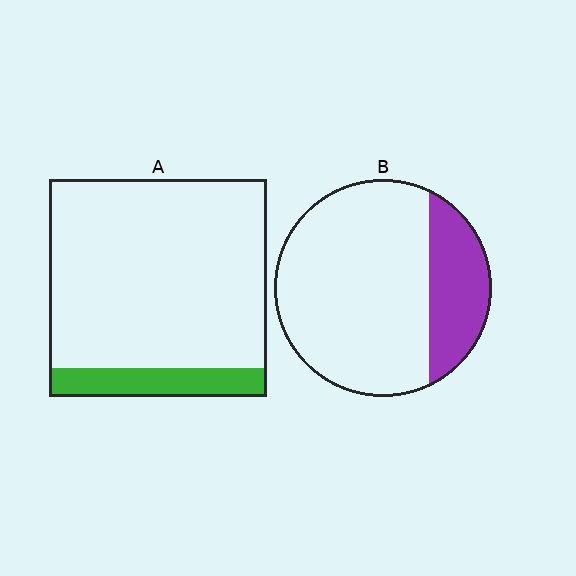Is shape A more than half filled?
No.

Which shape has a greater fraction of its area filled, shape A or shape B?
Shape B.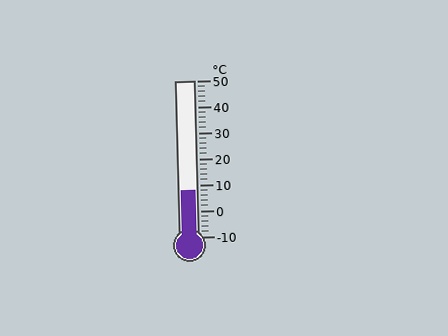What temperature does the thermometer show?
The thermometer shows approximately 8°C.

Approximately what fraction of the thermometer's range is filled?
The thermometer is filled to approximately 30% of its range.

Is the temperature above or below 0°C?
The temperature is above 0°C.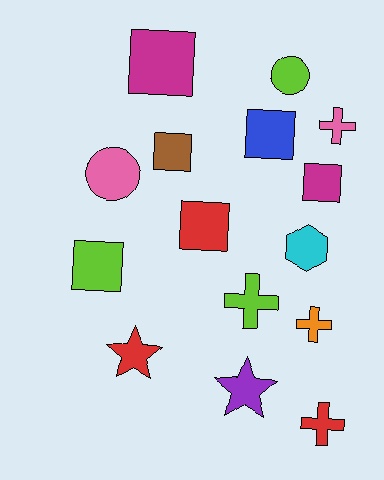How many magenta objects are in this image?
There are 2 magenta objects.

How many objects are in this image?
There are 15 objects.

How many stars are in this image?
There are 2 stars.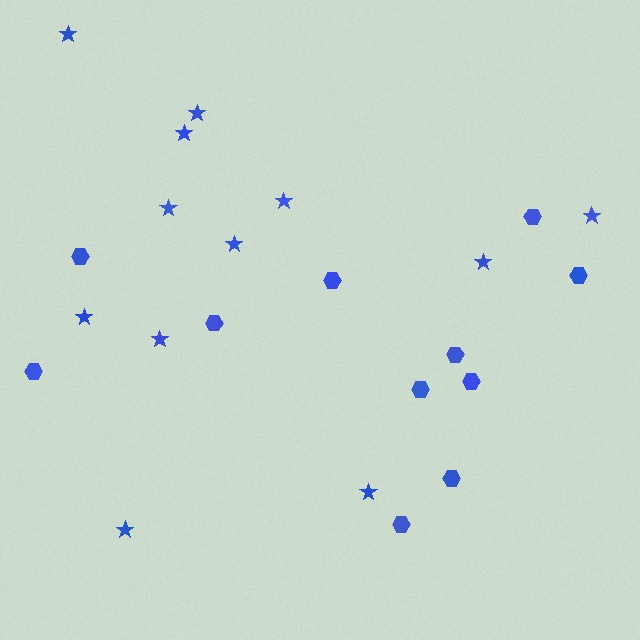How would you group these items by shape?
There are 2 groups: one group of hexagons (11) and one group of stars (12).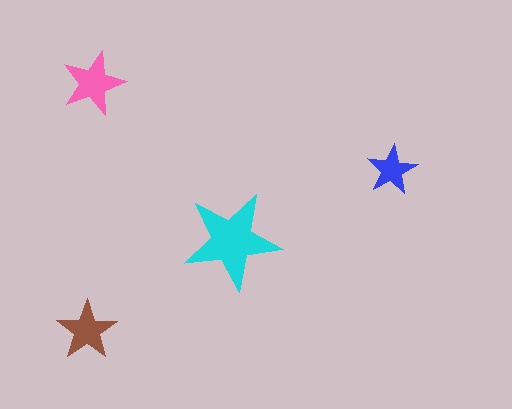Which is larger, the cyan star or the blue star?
The cyan one.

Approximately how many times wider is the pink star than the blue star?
About 1.5 times wider.